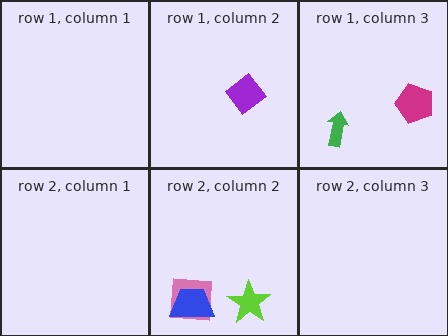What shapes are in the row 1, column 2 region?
The purple diamond.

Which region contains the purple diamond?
The row 1, column 2 region.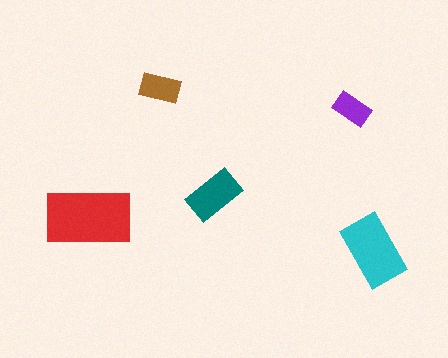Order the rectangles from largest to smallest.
the red one, the cyan one, the teal one, the brown one, the purple one.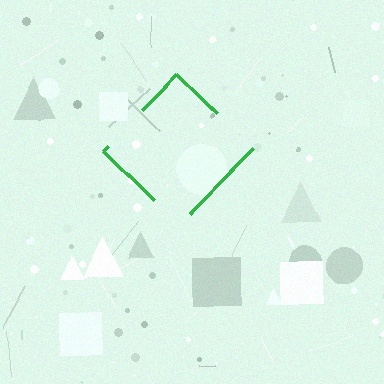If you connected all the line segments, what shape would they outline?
They would outline a diamond.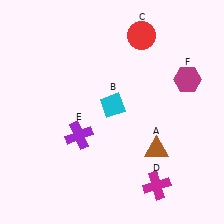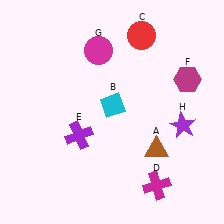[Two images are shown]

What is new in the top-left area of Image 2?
A magenta circle (G) was added in the top-left area of Image 2.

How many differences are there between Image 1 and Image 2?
There are 2 differences between the two images.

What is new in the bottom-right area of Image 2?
A purple star (H) was added in the bottom-right area of Image 2.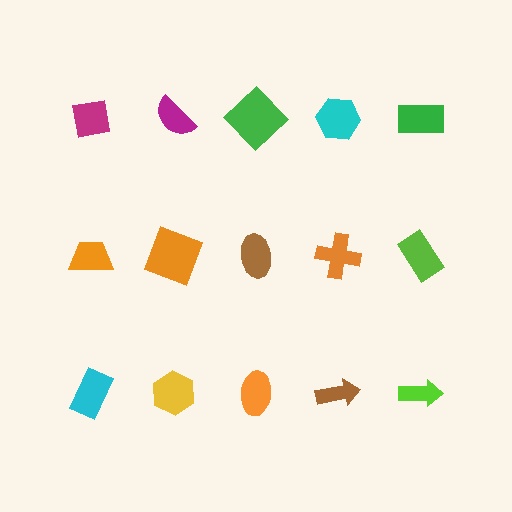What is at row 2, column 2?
An orange square.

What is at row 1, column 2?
A magenta semicircle.